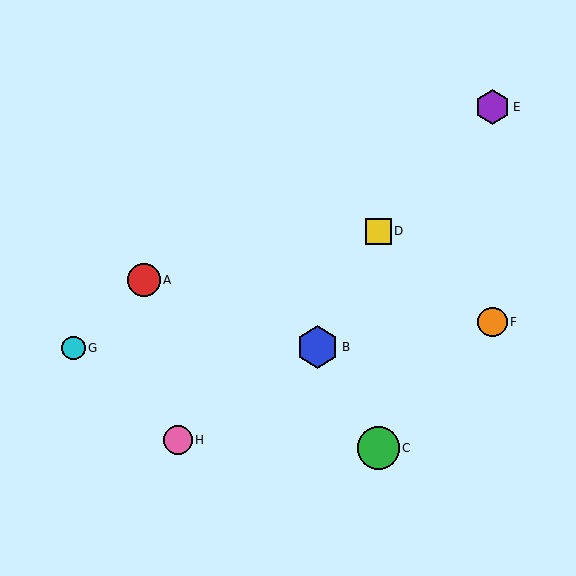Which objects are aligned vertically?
Objects C, D are aligned vertically.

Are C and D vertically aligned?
Yes, both are at x≈378.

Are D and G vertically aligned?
No, D is at x≈378 and G is at x≈73.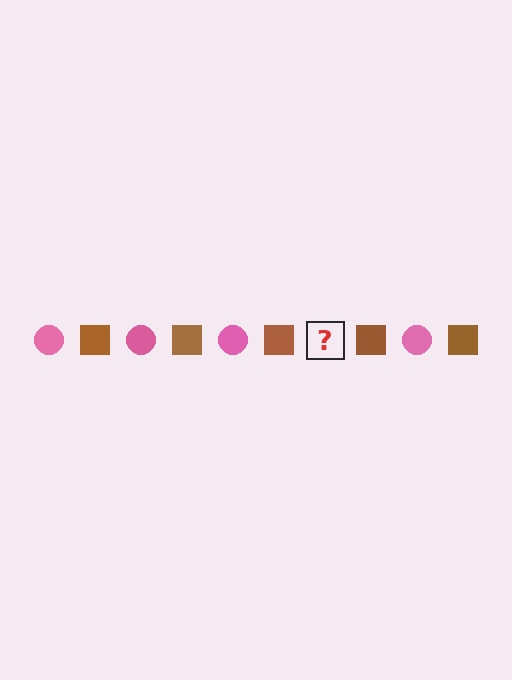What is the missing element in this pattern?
The missing element is a pink circle.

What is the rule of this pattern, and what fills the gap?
The rule is that the pattern alternates between pink circle and brown square. The gap should be filled with a pink circle.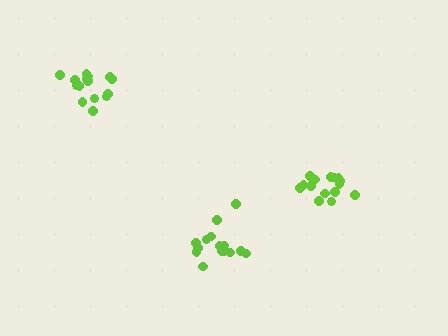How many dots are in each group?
Group 1: 15 dots, Group 2: 16 dots, Group 3: 15 dots (46 total).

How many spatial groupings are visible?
There are 3 spatial groupings.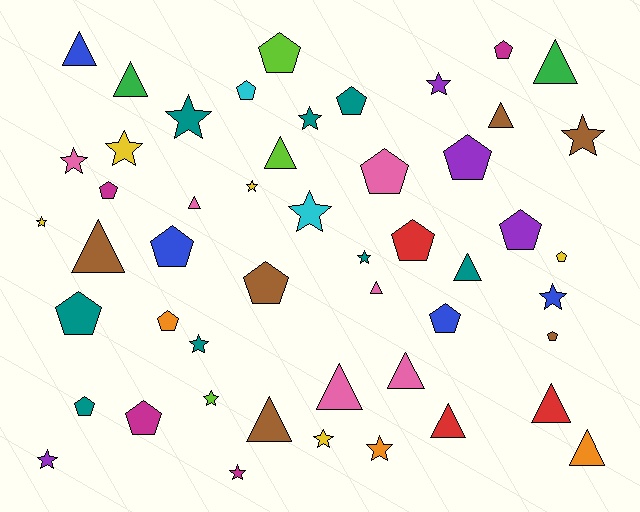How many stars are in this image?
There are 17 stars.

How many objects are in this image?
There are 50 objects.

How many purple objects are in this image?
There are 4 purple objects.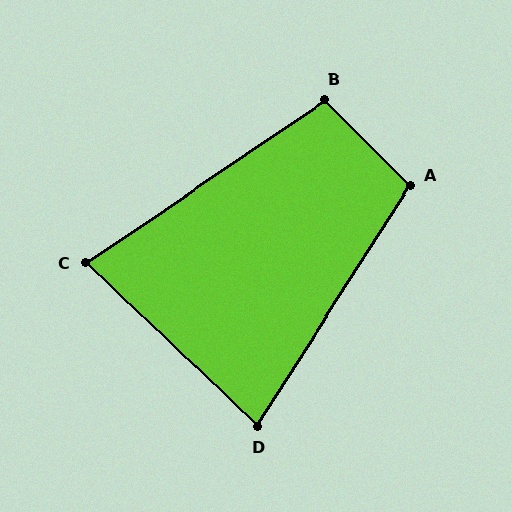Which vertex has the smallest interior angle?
C, at approximately 78 degrees.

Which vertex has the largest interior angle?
A, at approximately 102 degrees.